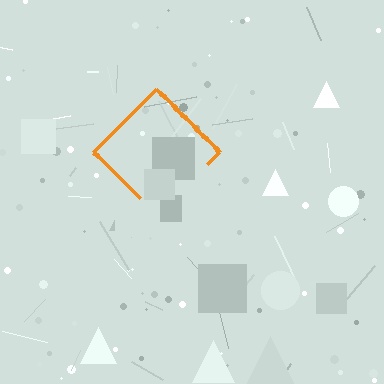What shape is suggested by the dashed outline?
The dashed outline suggests a diamond.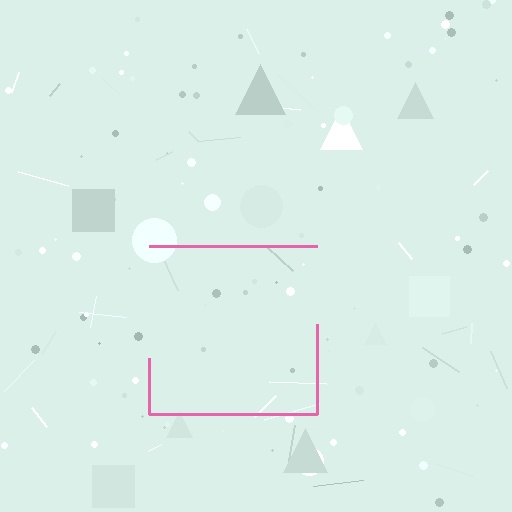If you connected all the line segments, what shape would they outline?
They would outline a square.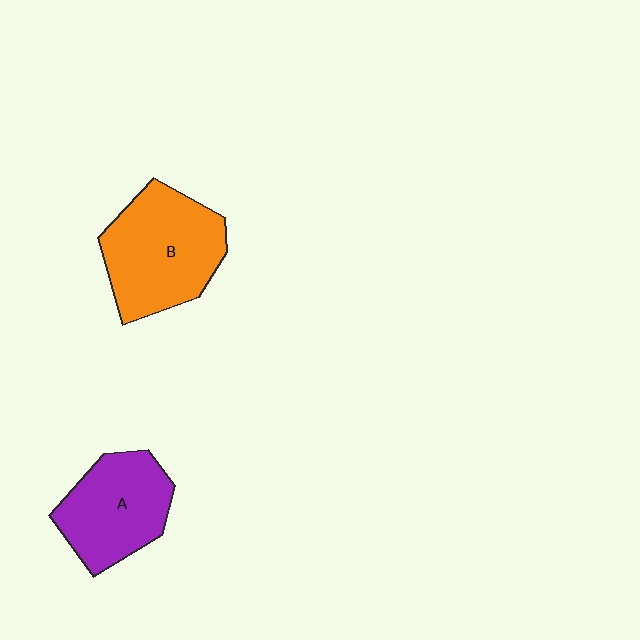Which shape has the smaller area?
Shape A (purple).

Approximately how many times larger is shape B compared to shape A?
Approximately 1.2 times.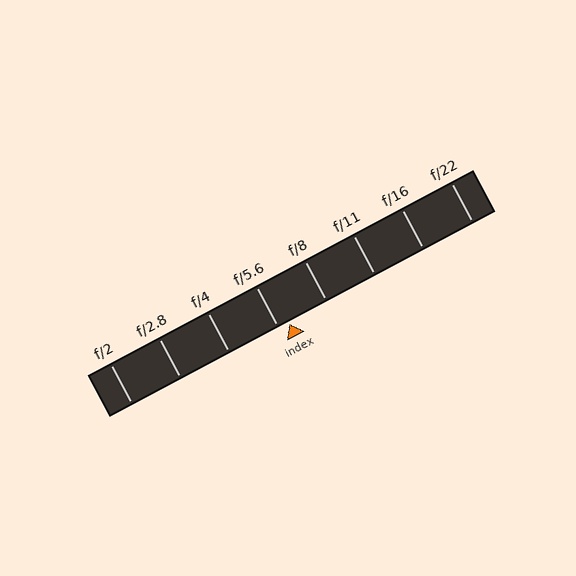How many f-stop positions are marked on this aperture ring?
There are 8 f-stop positions marked.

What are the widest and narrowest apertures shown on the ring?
The widest aperture shown is f/2 and the narrowest is f/22.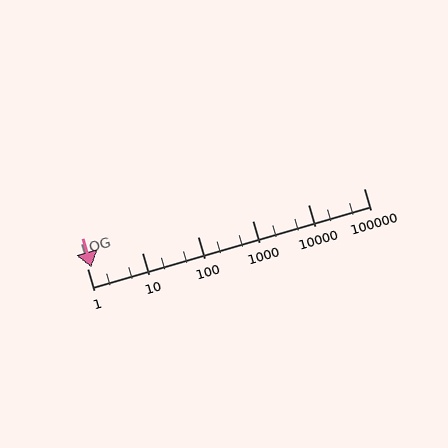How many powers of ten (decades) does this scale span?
The scale spans 5 decades, from 1 to 100000.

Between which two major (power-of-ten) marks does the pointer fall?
The pointer is between 1 and 10.